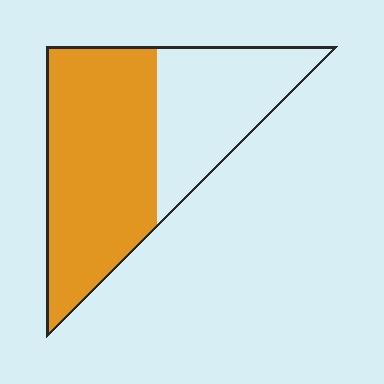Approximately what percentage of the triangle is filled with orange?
Approximately 60%.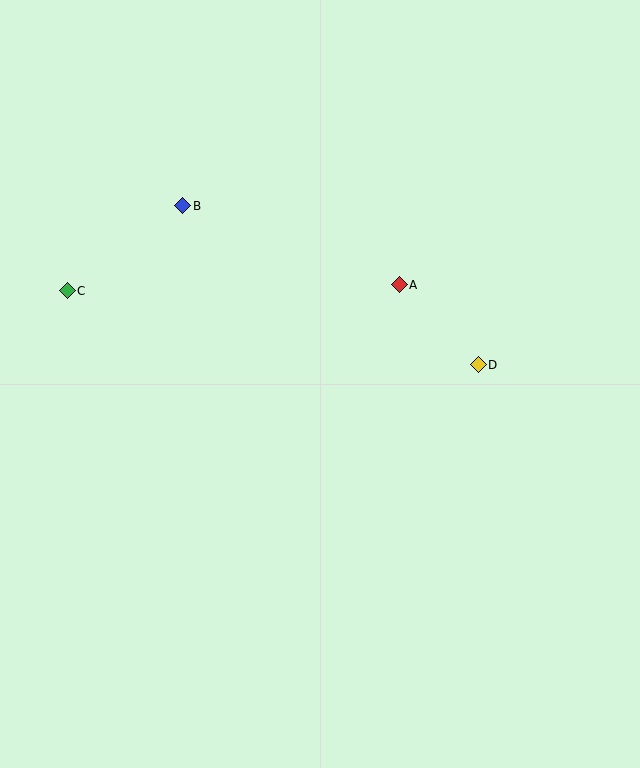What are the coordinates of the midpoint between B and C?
The midpoint between B and C is at (125, 248).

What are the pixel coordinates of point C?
Point C is at (67, 291).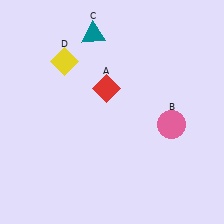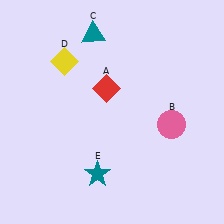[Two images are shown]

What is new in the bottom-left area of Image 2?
A teal star (E) was added in the bottom-left area of Image 2.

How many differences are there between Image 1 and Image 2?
There is 1 difference between the two images.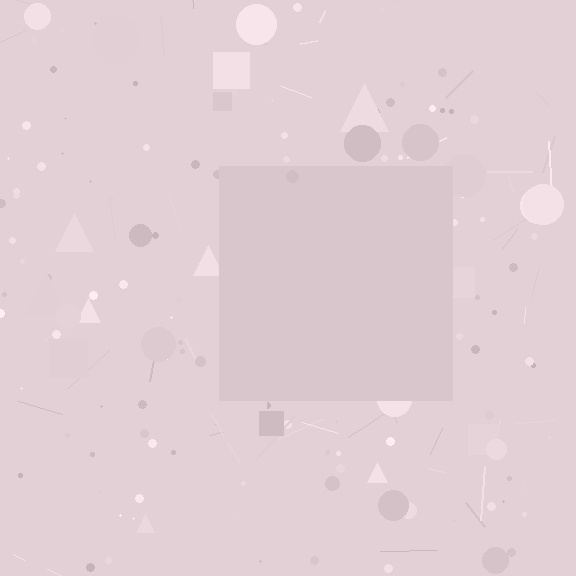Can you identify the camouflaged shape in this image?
The camouflaged shape is a square.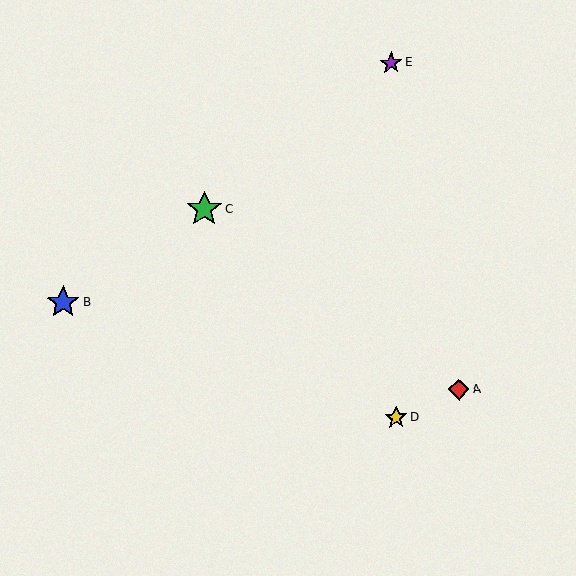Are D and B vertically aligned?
No, D is at x≈396 and B is at x≈63.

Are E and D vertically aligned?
Yes, both are at x≈391.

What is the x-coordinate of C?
Object C is at x≈204.